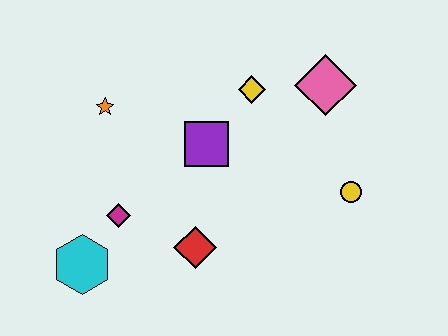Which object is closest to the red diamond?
The magenta diamond is closest to the red diamond.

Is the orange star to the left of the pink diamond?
Yes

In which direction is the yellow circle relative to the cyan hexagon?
The yellow circle is to the right of the cyan hexagon.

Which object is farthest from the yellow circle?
The cyan hexagon is farthest from the yellow circle.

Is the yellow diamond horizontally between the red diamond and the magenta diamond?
No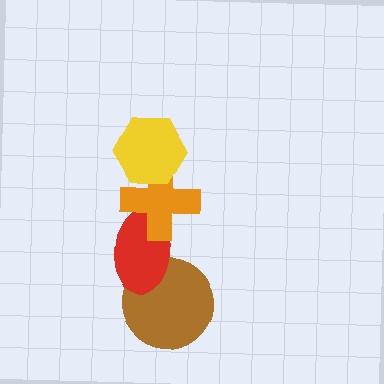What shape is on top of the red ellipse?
The orange cross is on top of the red ellipse.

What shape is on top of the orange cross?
The yellow hexagon is on top of the orange cross.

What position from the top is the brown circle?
The brown circle is 4th from the top.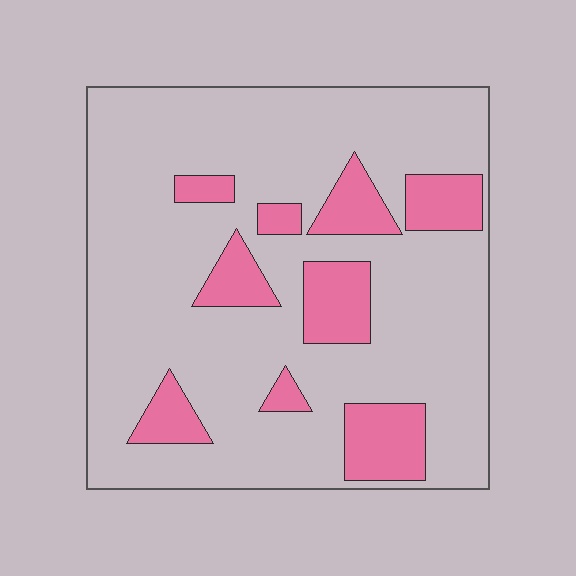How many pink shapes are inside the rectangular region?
9.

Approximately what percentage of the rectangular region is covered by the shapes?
Approximately 20%.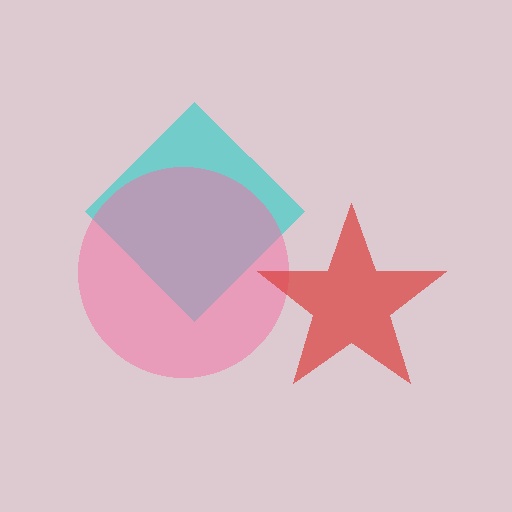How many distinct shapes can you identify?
There are 3 distinct shapes: a cyan diamond, a pink circle, a red star.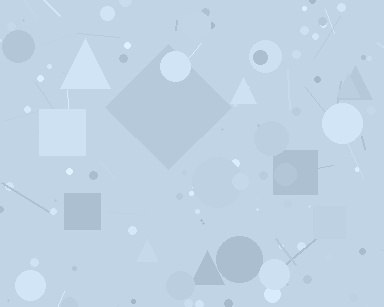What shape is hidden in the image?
A diamond is hidden in the image.